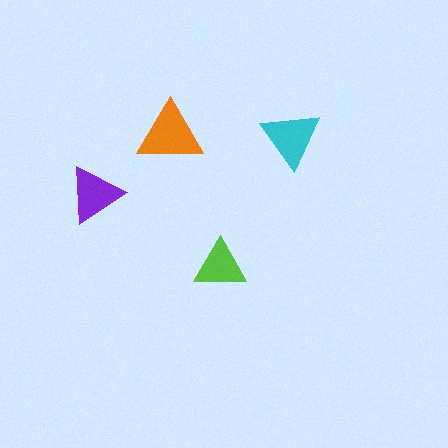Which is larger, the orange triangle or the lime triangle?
The orange one.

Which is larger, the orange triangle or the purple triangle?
The orange one.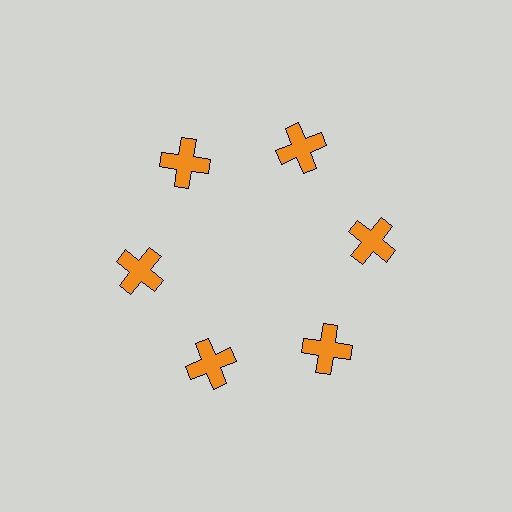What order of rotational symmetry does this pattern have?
This pattern has 6-fold rotational symmetry.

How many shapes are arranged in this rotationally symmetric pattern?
There are 6 shapes, arranged in 6 groups of 1.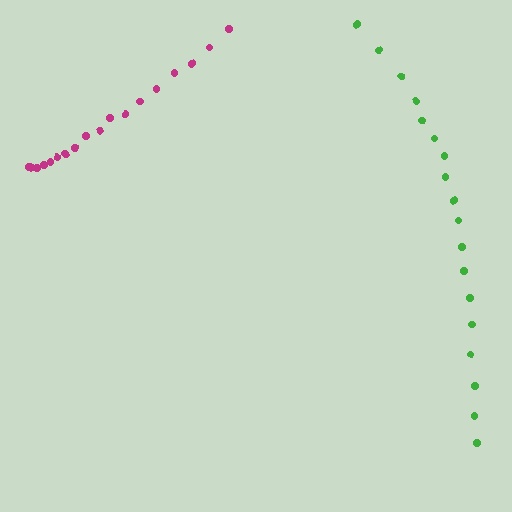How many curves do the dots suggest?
There are 2 distinct paths.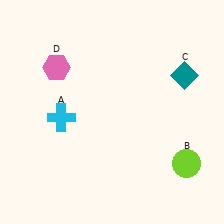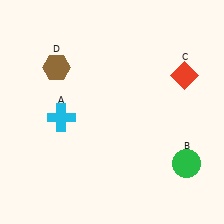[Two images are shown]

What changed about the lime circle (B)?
In Image 1, B is lime. In Image 2, it changed to green.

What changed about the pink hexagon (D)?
In Image 1, D is pink. In Image 2, it changed to brown.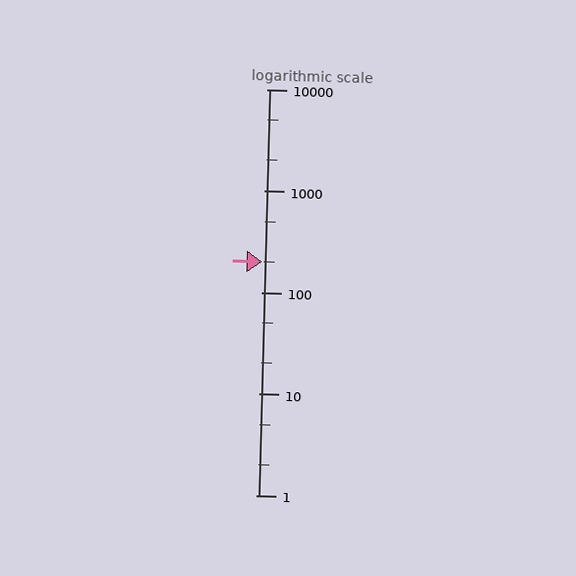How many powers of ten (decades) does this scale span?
The scale spans 4 decades, from 1 to 10000.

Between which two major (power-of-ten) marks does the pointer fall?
The pointer is between 100 and 1000.